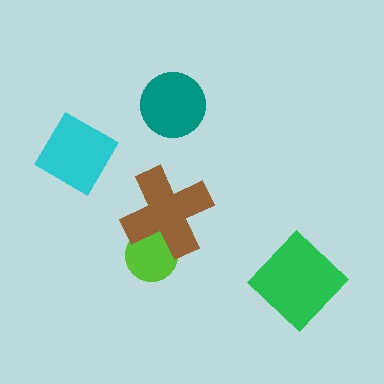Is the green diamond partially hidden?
No, no other shape covers it.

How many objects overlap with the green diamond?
0 objects overlap with the green diamond.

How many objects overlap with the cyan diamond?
0 objects overlap with the cyan diamond.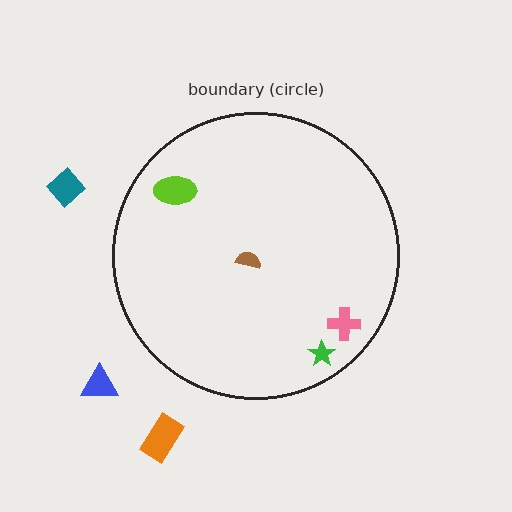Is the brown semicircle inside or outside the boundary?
Inside.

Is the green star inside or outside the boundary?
Inside.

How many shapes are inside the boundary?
4 inside, 3 outside.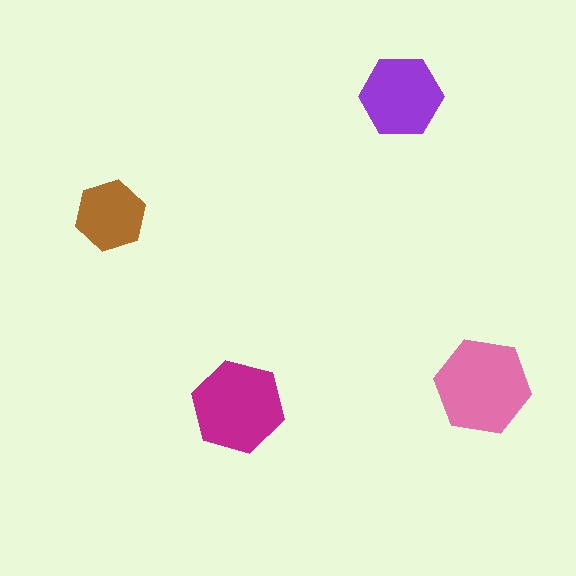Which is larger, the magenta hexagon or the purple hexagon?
The magenta one.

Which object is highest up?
The purple hexagon is topmost.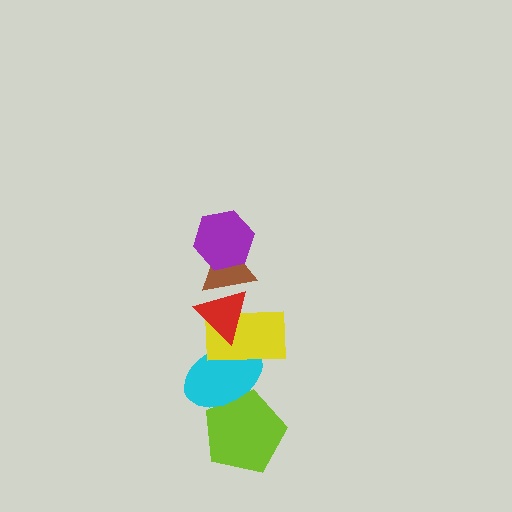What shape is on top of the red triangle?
The brown triangle is on top of the red triangle.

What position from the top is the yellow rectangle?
The yellow rectangle is 4th from the top.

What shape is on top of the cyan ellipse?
The yellow rectangle is on top of the cyan ellipse.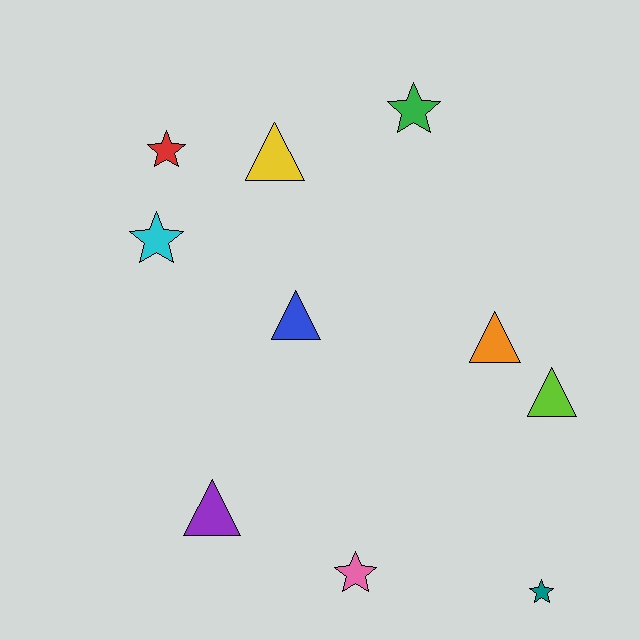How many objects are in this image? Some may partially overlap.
There are 10 objects.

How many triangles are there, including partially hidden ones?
There are 5 triangles.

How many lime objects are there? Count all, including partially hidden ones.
There is 1 lime object.